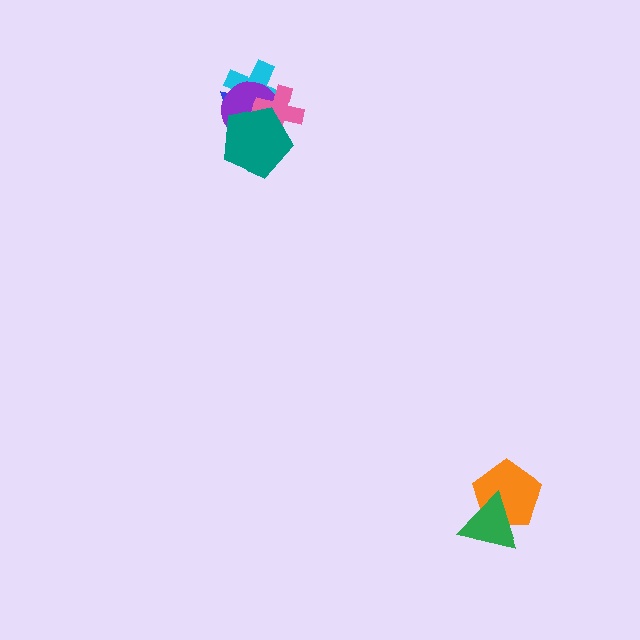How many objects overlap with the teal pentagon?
4 objects overlap with the teal pentagon.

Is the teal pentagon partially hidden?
No, no other shape covers it.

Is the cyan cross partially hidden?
Yes, it is partially covered by another shape.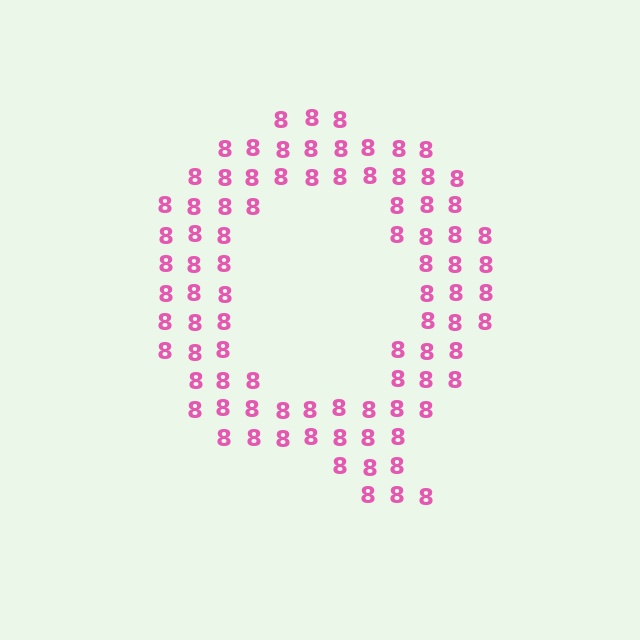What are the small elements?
The small elements are digit 8's.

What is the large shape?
The large shape is the letter Q.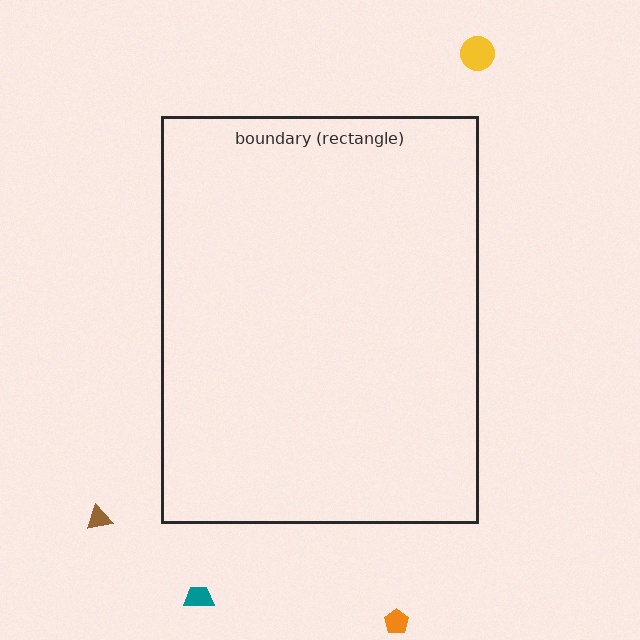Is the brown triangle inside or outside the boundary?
Outside.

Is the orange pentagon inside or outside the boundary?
Outside.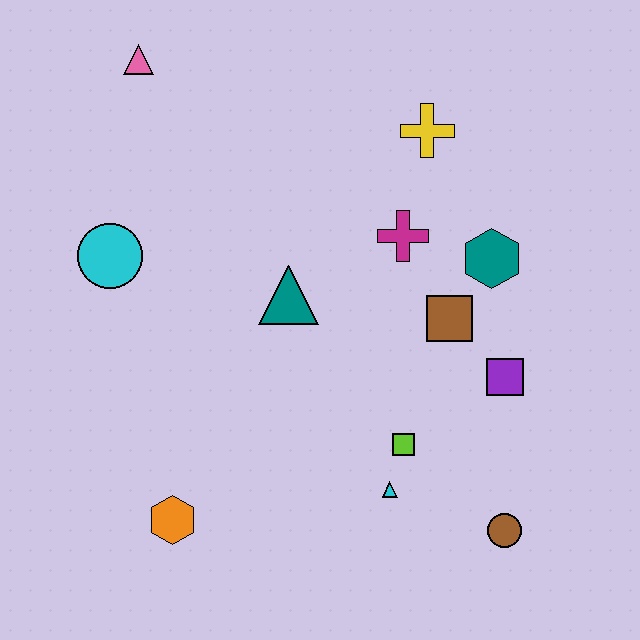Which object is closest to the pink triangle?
The cyan circle is closest to the pink triangle.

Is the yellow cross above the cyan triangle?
Yes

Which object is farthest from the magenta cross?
The orange hexagon is farthest from the magenta cross.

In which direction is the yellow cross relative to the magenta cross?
The yellow cross is above the magenta cross.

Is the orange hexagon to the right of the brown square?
No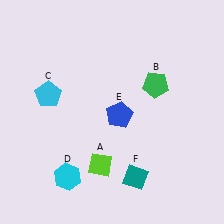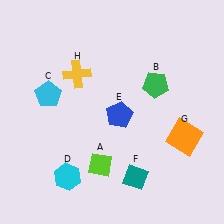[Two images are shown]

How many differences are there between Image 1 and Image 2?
There are 2 differences between the two images.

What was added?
An orange square (G), a yellow cross (H) were added in Image 2.